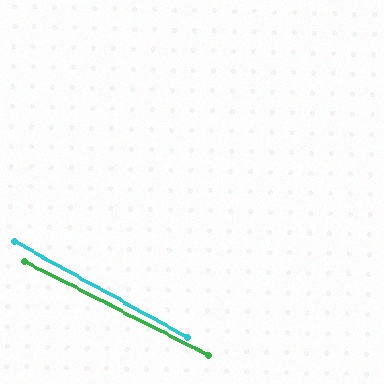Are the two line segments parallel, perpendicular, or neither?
Parallel — their directions differ by only 1.7°.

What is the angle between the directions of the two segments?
Approximately 2 degrees.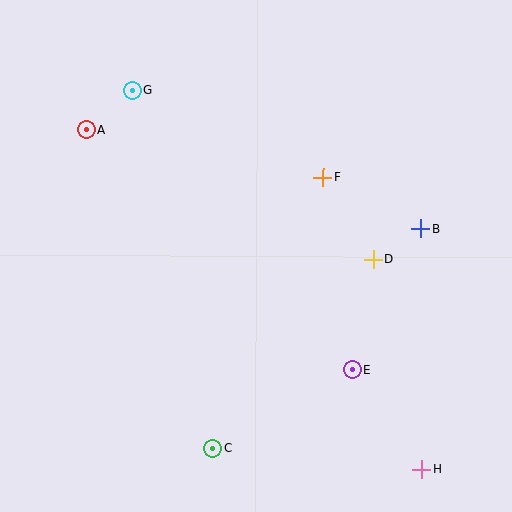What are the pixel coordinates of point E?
Point E is at (353, 369).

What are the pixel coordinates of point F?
Point F is at (323, 177).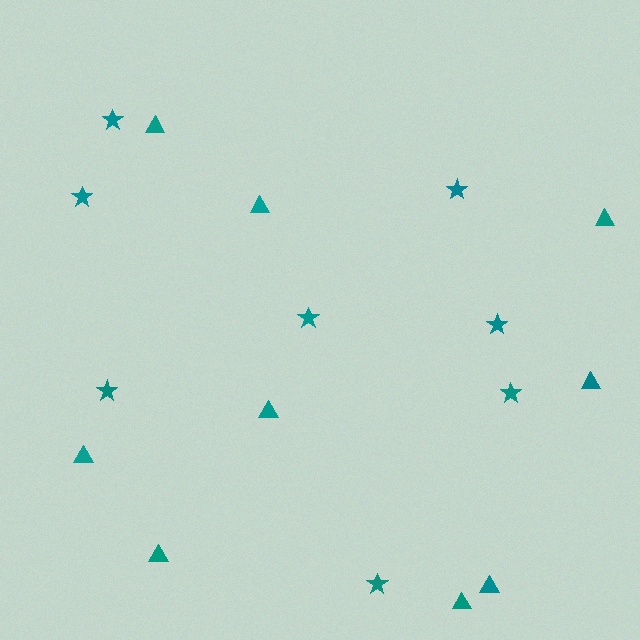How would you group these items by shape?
There are 2 groups: one group of triangles (9) and one group of stars (8).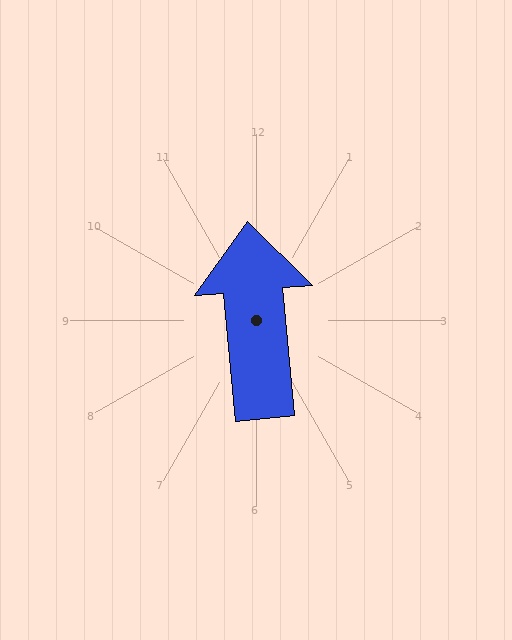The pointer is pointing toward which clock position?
Roughly 12 o'clock.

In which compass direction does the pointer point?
North.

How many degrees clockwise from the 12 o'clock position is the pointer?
Approximately 355 degrees.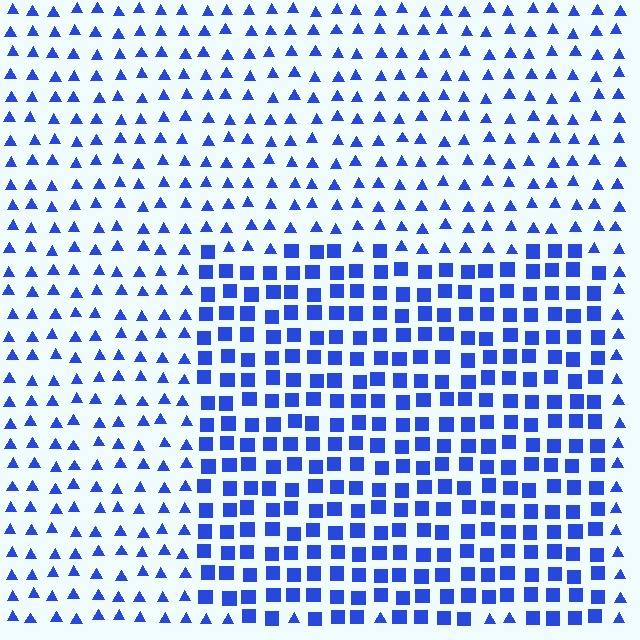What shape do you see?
I see a rectangle.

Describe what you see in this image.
The image is filled with small blue elements arranged in a uniform grid. A rectangle-shaped region contains squares, while the surrounding area contains triangles. The boundary is defined purely by the change in element shape.